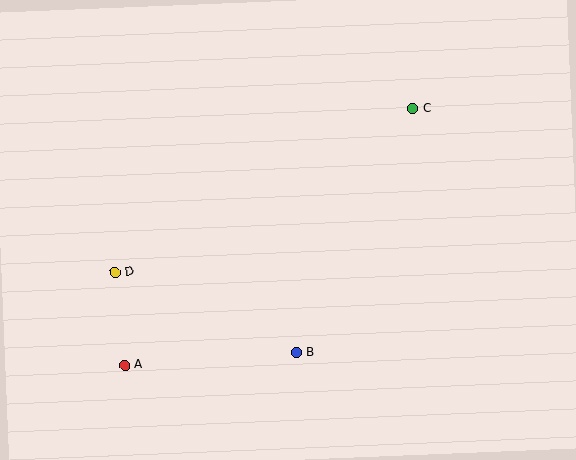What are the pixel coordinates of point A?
Point A is at (125, 365).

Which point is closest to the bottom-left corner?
Point A is closest to the bottom-left corner.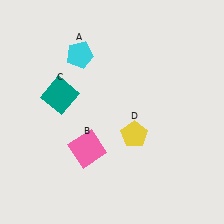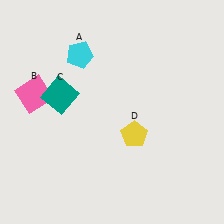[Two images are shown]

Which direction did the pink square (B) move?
The pink square (B) moved up.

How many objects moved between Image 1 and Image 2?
1 object moved between the two images.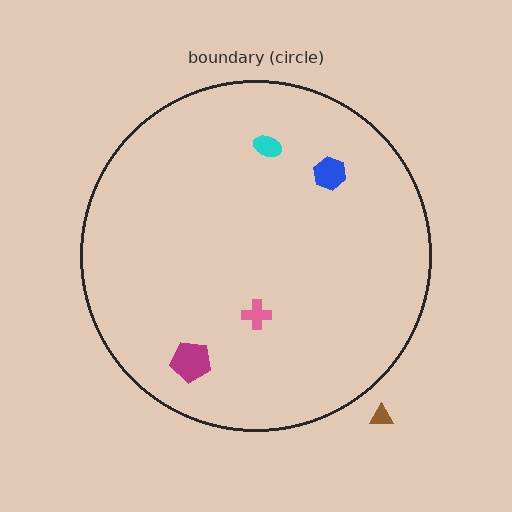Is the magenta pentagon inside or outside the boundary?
Inside.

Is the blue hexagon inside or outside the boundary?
Inside.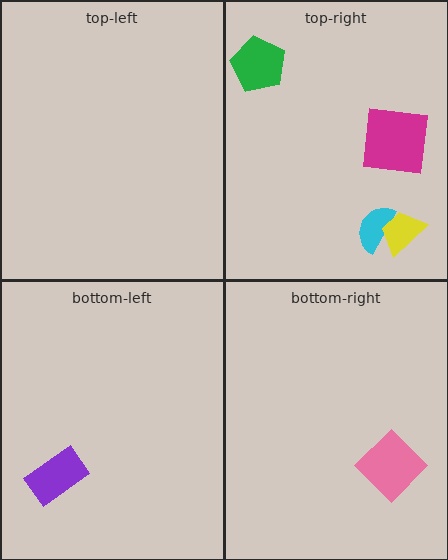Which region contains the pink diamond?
The bottom-right region.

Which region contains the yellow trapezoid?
The top-right region.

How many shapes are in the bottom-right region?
1.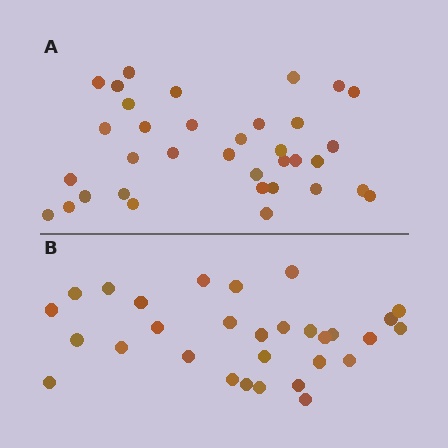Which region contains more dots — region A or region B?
Region A (the top region) has more dots.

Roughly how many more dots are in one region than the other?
Region A has about 5 more dots than region B.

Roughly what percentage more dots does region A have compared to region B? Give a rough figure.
About 15% more.